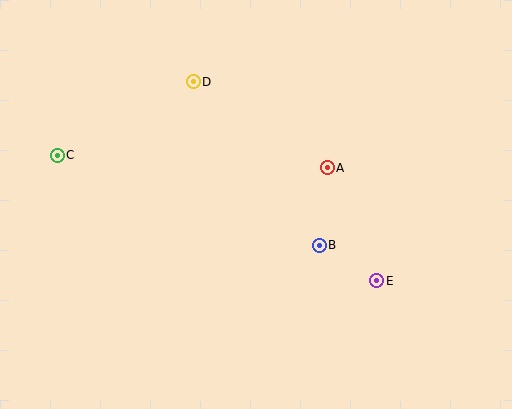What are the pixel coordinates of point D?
Point D is at (193, 82).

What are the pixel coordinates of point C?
Point C is at (57, 155).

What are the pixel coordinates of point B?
Point B is at (319, 245).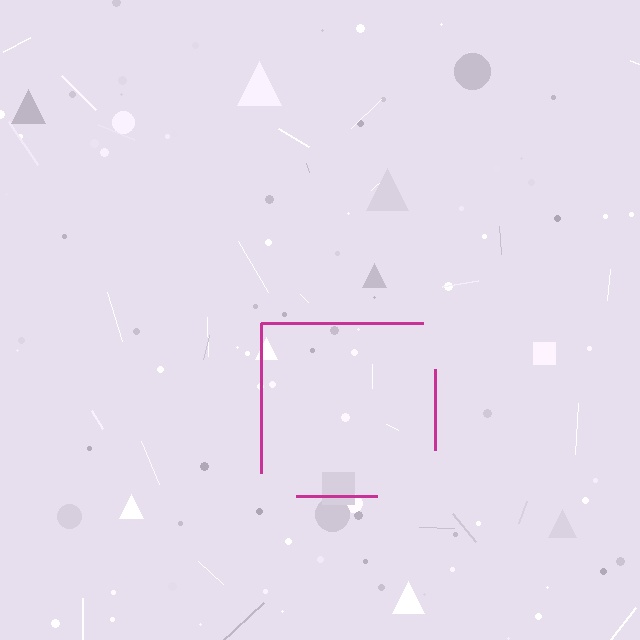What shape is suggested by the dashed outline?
The dashed outline suggests a square.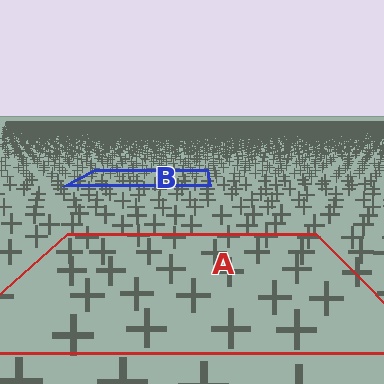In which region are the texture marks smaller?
The texture marks are smaller in region B, because it is farther away.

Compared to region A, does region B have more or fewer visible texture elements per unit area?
Region B has more texture elements per unit area — they are packed more densely because it is farther away.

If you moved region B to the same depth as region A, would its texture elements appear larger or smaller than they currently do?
They would appear larger. At a closer depth, the same texture elements are projected at a bigger on-screen size.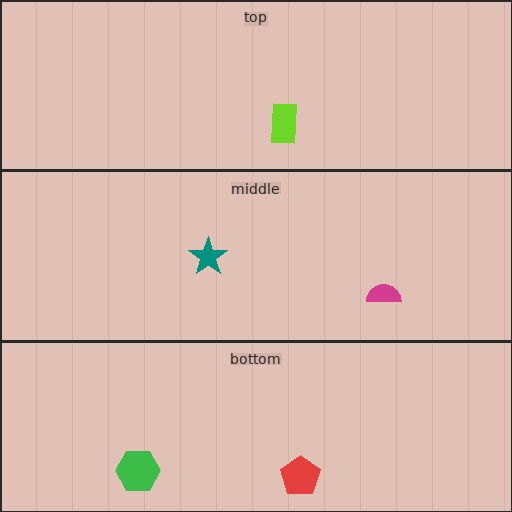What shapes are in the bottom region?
The green hexagon, the red pentagon.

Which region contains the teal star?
The middle region.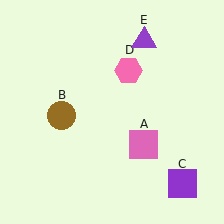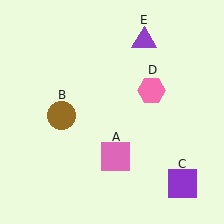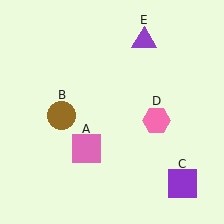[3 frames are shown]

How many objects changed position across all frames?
2 objects changed position: pink square (object A), pink hexagon (object D).